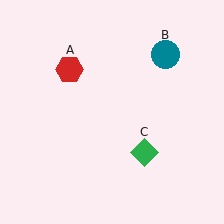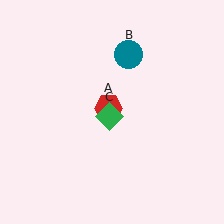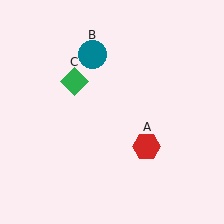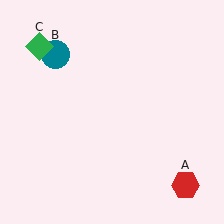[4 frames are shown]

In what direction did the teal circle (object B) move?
The teal circle (object B) moved left.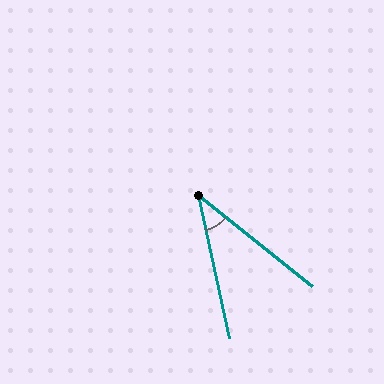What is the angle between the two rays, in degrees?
Approximately 39 degrees.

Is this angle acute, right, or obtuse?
It is acute.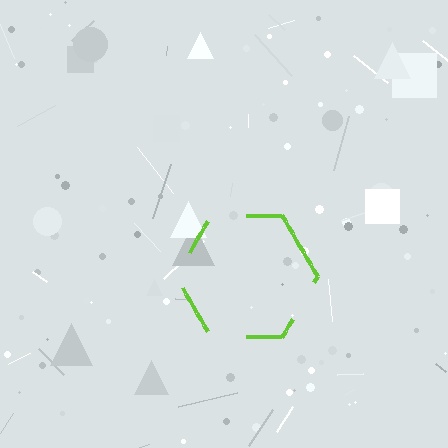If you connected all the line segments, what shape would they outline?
They would outline a hexagon.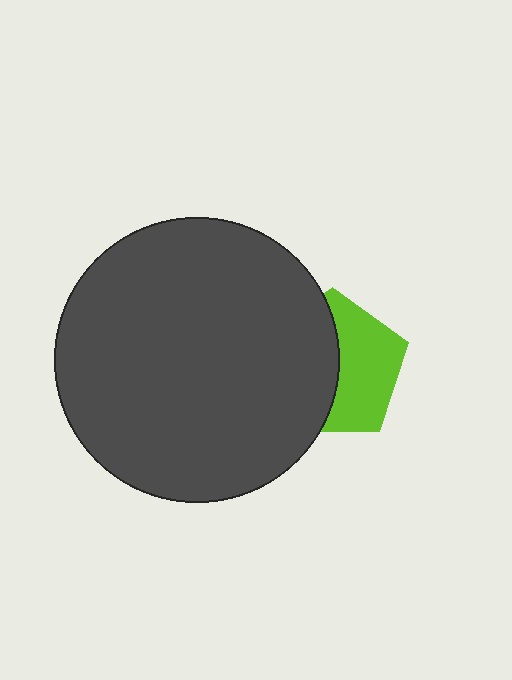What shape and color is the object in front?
The object in front is a dark gray circle.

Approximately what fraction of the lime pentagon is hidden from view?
Roughly 51% of the lime pentagon is hidden behind the dark gray circle.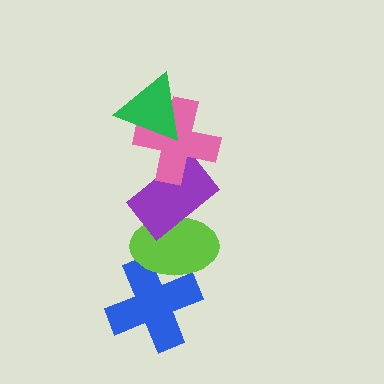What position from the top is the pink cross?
The pink cross is 2nd from the top.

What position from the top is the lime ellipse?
The lime ellipse is 4th from the top.